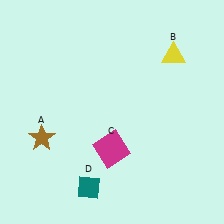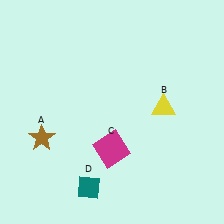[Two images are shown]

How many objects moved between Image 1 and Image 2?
1 object moved between the two images.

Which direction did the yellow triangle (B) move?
The yellow triangle (B) moved down.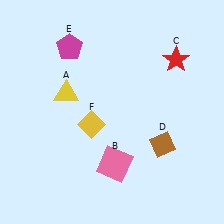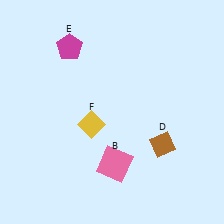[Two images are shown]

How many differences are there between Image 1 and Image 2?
There are 2 differences between the two images.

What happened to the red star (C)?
The red star (C) was removed in Image 2. It was in the top-right area of Image 1.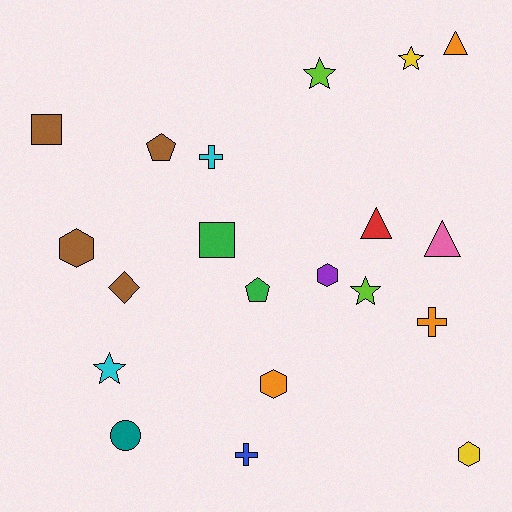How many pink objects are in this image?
There is 1 pink object.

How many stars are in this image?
There are 4 stars.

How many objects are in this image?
There are 20 objects.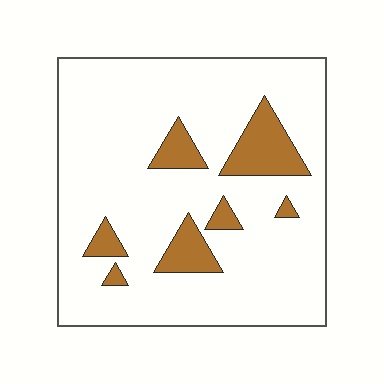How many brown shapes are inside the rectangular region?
7.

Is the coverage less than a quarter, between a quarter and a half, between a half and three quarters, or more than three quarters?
Less than a quarter.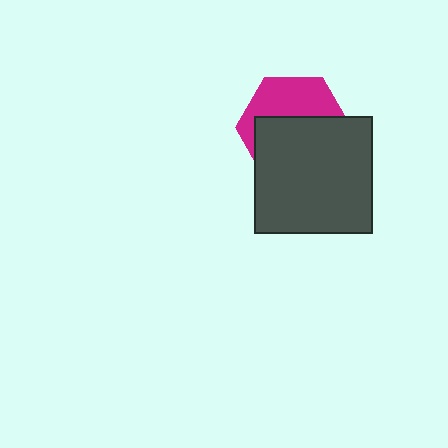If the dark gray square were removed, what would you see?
You would see the complete magenta hexagon.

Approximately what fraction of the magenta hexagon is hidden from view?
Roughly 60% of the magenta hexagon is hidden behind the dark gray square.